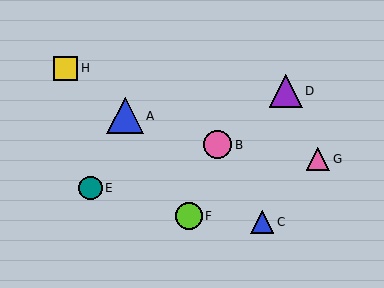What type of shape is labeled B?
Shape B is a pink circle.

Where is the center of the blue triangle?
The center of the blue triangle is at (262, 222).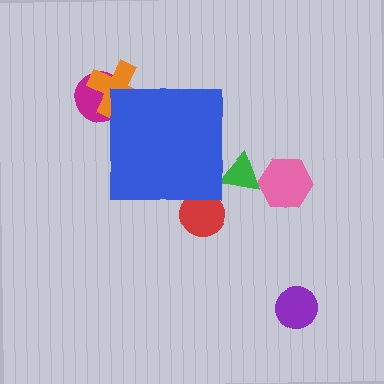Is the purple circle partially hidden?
No, the purple circle is fully visible.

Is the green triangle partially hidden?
Yes, the green triangle is partially hidden behind the blue square.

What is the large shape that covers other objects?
A blue square.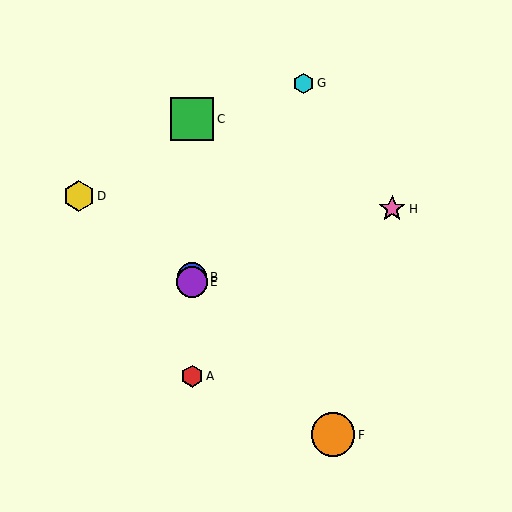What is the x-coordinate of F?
Object F is at x≈333.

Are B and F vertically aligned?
No, B is at x≈192 and F is at x≈333.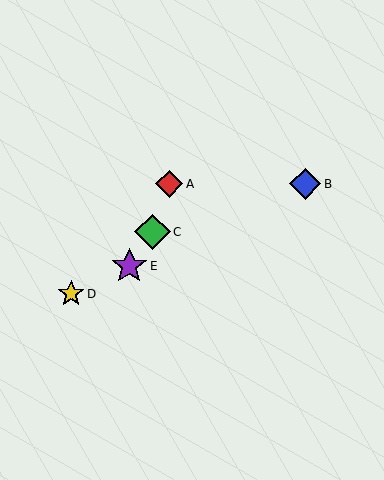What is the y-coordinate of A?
Object A is at y≈184.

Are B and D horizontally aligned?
No, B is at y≈184 and D is at y≈294.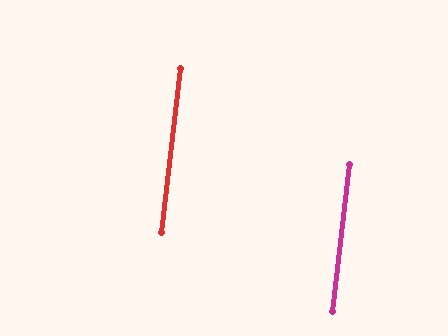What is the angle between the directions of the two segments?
Approximately 0 degrees.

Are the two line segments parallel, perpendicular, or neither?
Parallel — their directions differ by only 0.3°.